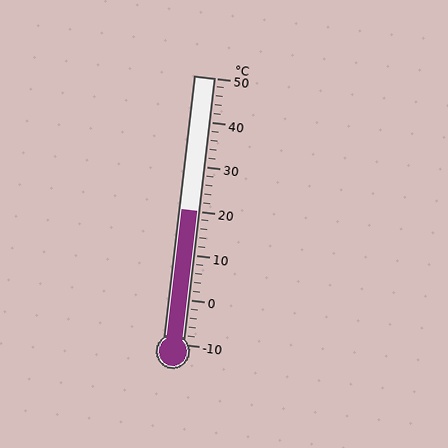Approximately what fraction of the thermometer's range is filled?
The thermometer is filled to approximately 50% of its range.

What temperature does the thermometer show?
The thermometer shows approximately 20°C.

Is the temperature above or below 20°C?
The temperature is at 20°C.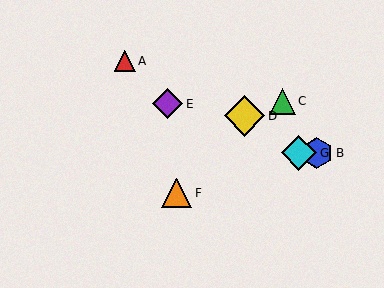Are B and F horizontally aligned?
No, B is at y≈153 and F is at y≈193.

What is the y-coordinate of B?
Object B is at y≈153.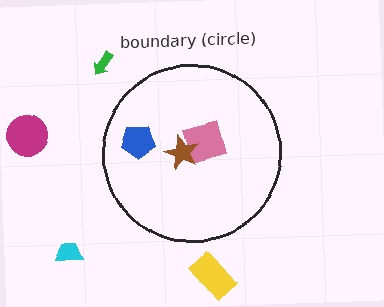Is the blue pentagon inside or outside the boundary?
Inside.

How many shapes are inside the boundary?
3 inside, 4 outside.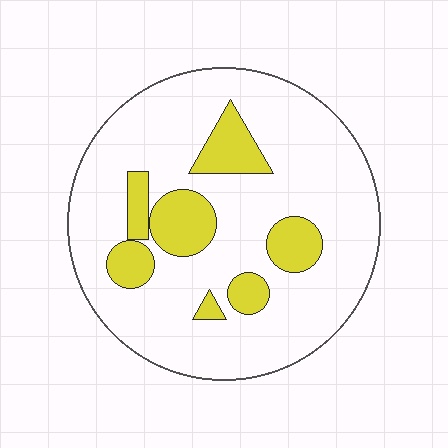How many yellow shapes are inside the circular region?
7.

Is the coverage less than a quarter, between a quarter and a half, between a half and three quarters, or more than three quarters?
Less than a quarter.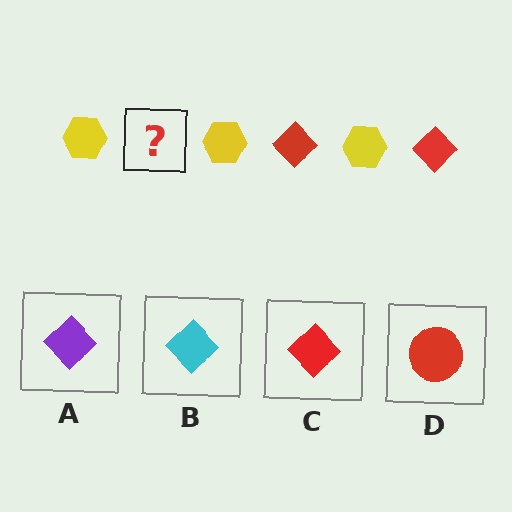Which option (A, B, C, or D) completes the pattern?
C.